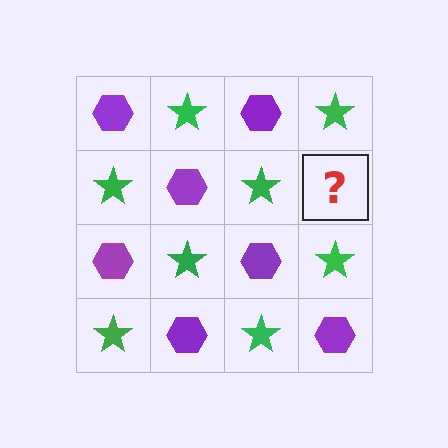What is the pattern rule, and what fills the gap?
The rule is that it alternates purple hexagon and green star in a checkerboard pattern. The gap should be filled with a purple hexagon.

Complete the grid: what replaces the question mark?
The question mark should be replaced with a purple hexagon.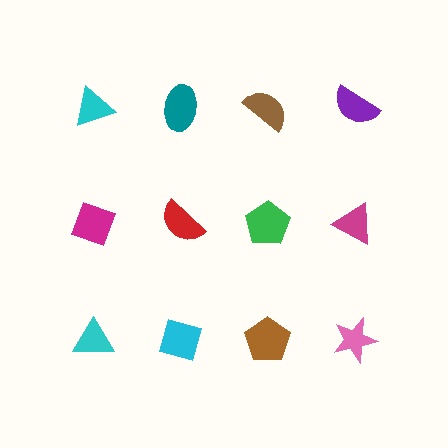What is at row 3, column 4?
A pink star.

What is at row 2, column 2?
A red semicircle.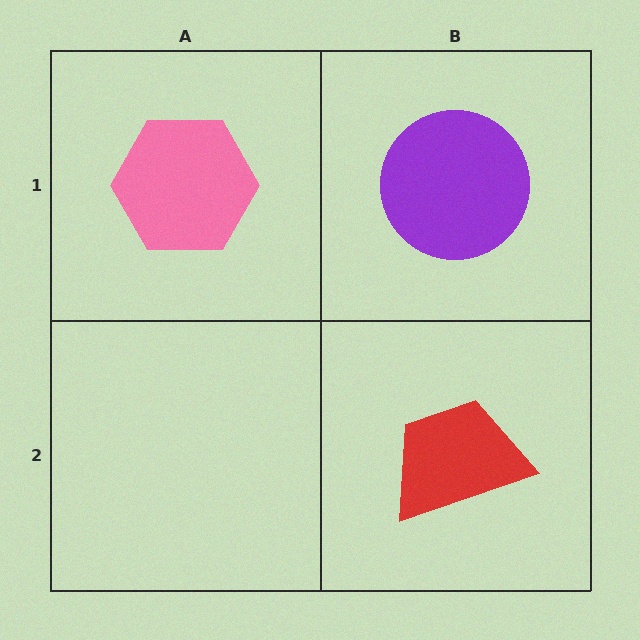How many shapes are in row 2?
1 shape.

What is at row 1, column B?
A purple circle.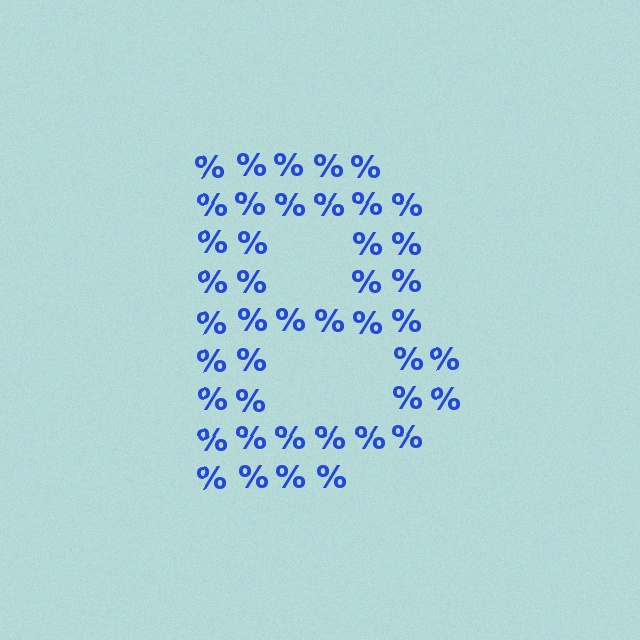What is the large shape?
The large shape is the letter B.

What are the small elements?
The small elements are percent signs.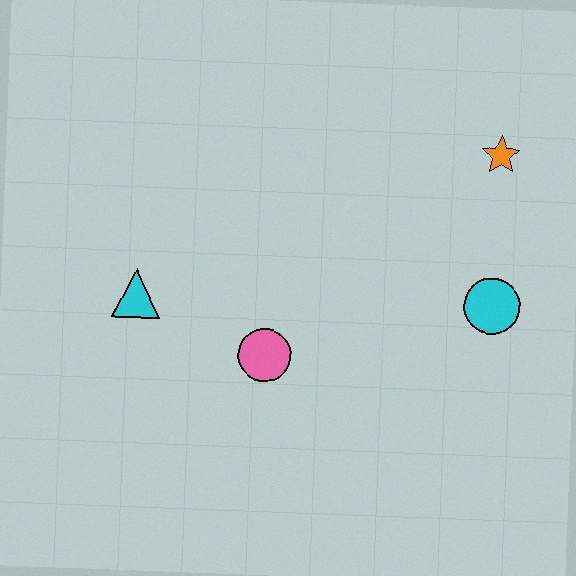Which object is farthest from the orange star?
The cyan triangle is farthest from the orange star.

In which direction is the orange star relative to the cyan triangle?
The orange star is to the right of the cyan triangle.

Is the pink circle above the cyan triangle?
No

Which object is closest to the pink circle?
The cyan triangle is closest to the pink circle.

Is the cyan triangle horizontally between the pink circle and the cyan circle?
No